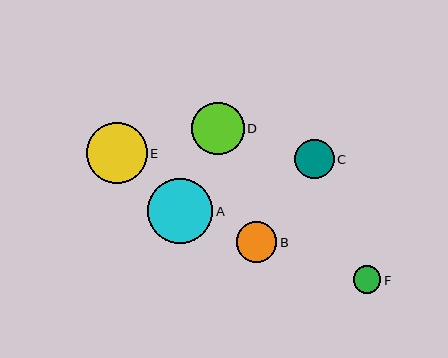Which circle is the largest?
Circle A is the largest with a size of approximately 66 pixels.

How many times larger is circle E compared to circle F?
Circle E is approximately 2.2 times the size of circle F.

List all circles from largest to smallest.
From largest to smallest: A, E, D, B, C, F.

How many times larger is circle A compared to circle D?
Circle A is approximately 1.3 times the size of circle D.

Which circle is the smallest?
Circle F is the smallest with a size of approximately 27 pixels.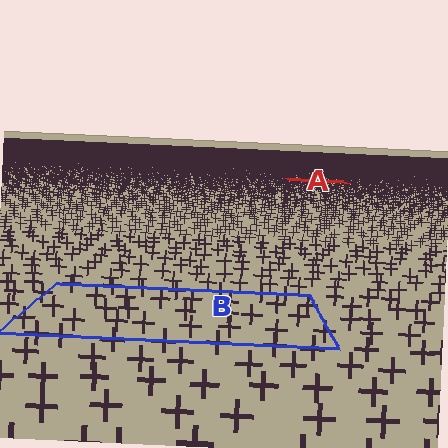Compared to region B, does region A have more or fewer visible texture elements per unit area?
Region A has more texture elements per unit area — they are packed more densely because it is farther away.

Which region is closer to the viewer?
Region B is closer. The texture elements there are larger and more spread out.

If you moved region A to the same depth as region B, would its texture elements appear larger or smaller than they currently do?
They would appear larger. At a closer depth, the same texture elements are projected at a bigger on-screen size.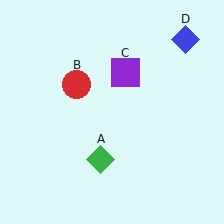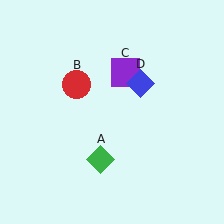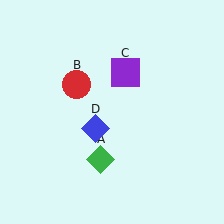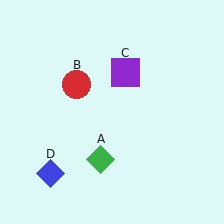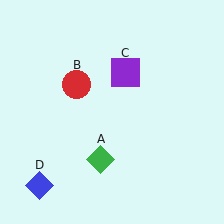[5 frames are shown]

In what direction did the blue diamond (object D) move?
The blue diamond (object D) moved down and to the left.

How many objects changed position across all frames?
1 object changed position: blue diamond (object D).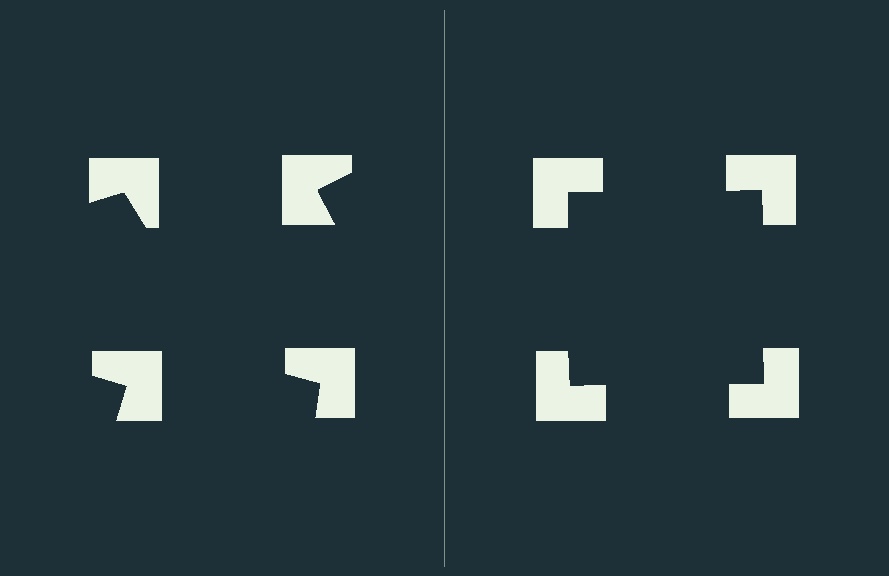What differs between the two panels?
The notched squares are positioned identically on both sides; only the wedge orientations differ. On the right they align to a square; on the left they are misaligned.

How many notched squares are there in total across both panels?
8 — 4 on each side.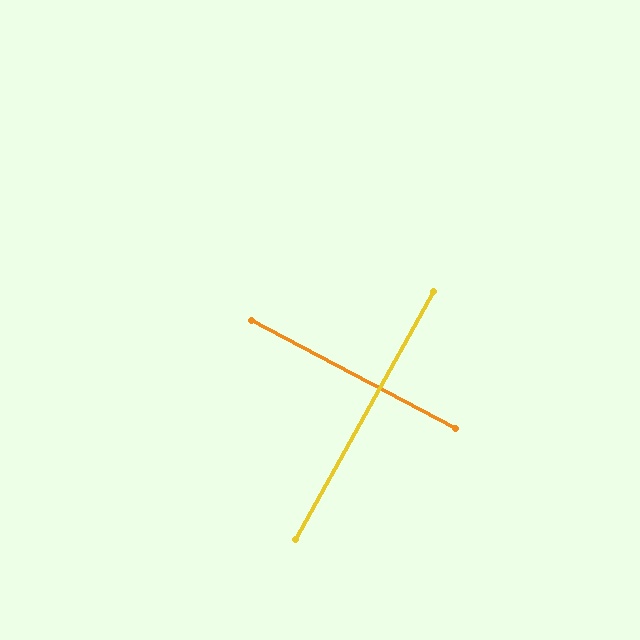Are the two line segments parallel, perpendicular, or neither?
Perpendicular — they meet at approximately 89°.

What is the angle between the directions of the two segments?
Approximately 89 degrees.